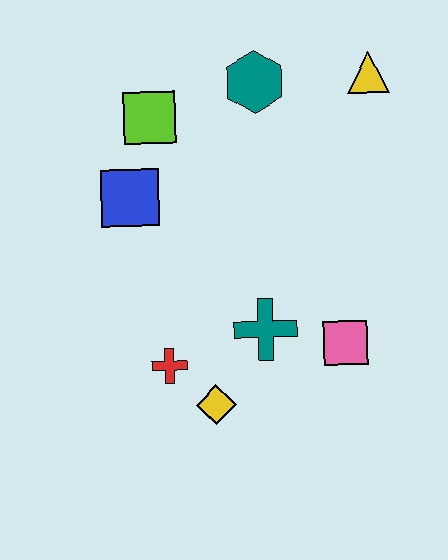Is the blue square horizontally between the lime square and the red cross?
No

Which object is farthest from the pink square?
The lime square is farthest from the pink square.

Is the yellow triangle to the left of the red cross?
No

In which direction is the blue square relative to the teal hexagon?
The blue square is to the left of the teal hexagon.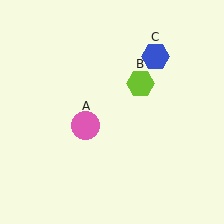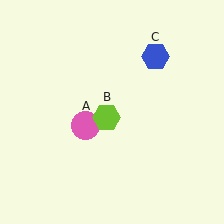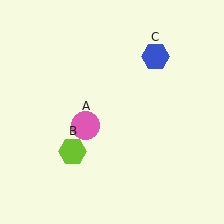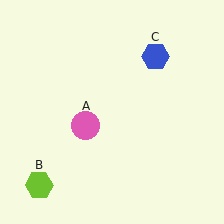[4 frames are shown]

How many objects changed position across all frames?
1 object changed position: lime hexagon (object B).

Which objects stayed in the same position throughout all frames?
Pink circle (object A) and blue hexagon (object C) remained stationary.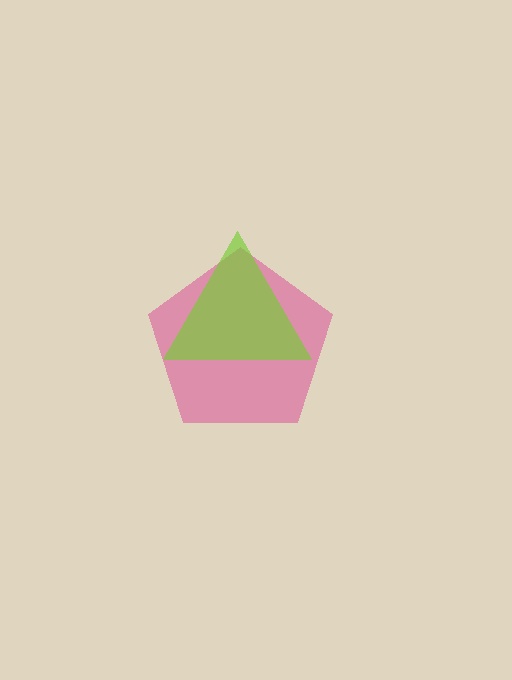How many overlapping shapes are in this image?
There are 2 overlapping shapes in the image.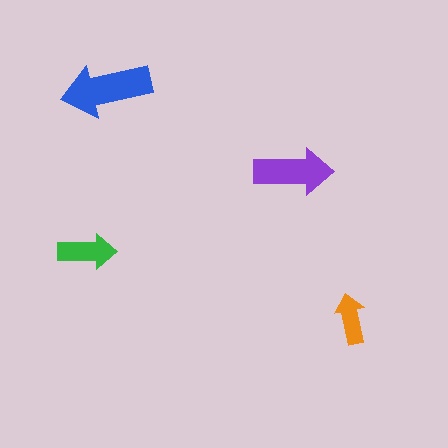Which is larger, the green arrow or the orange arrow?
The green one.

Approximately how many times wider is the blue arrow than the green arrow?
About 1.5 times wider.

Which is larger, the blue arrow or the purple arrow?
The blue one.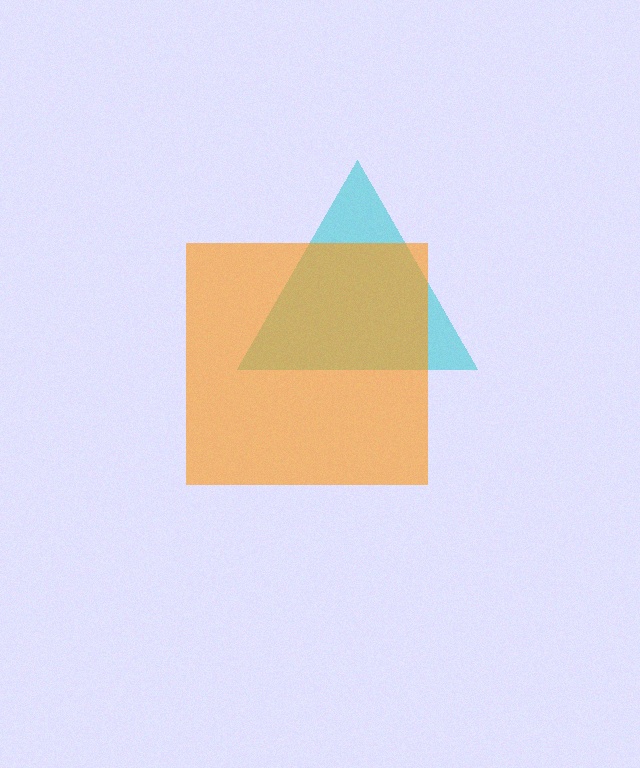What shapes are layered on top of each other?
The layered shapes are: a cyan triangle, an orange square.